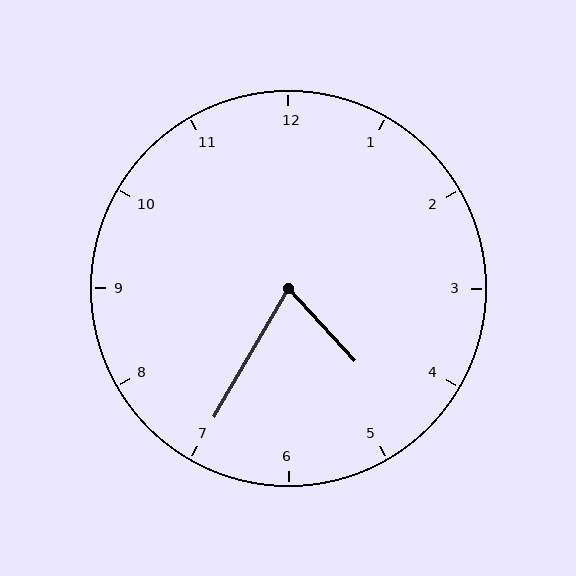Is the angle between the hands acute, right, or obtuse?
It is acute.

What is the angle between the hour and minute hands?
Approximately 72 degrees.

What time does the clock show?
4:35.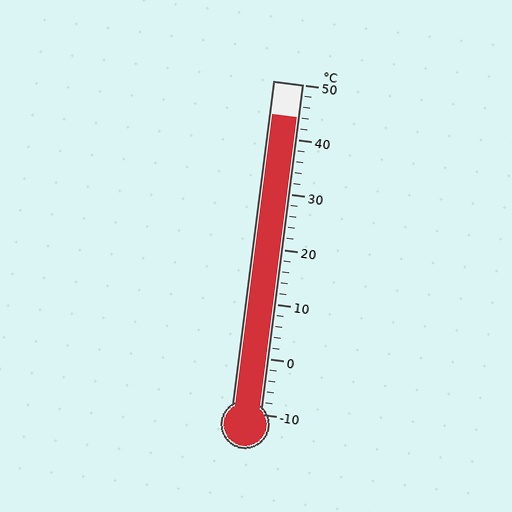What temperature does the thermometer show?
The thermometer shows approximately 44°C.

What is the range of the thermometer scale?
The thermometer scale ranges from -10°C to 50°C.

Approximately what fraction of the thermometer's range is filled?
The thermometer is filled to approximately 90% of its range.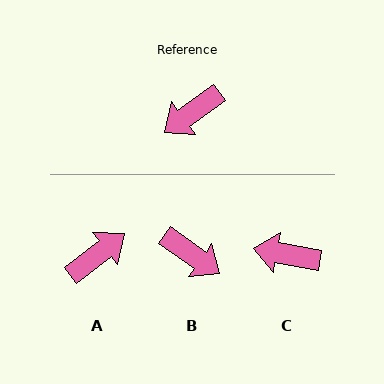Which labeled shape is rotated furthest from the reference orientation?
A, about 178 degrees away.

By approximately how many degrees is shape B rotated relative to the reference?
Approximately 109 degrees counter-clockwise.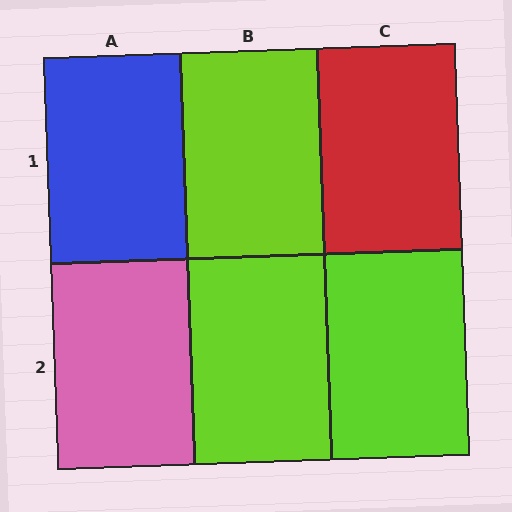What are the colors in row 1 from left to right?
Blue, lime, red.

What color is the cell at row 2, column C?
Lime.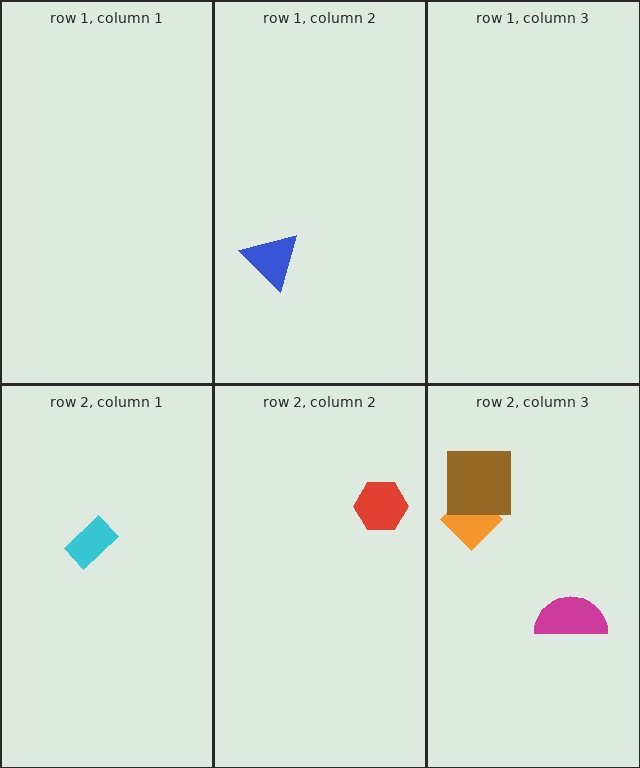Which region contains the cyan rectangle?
The row 2, column 1 region.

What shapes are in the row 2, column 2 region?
The red hexagon.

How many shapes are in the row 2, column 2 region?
1.